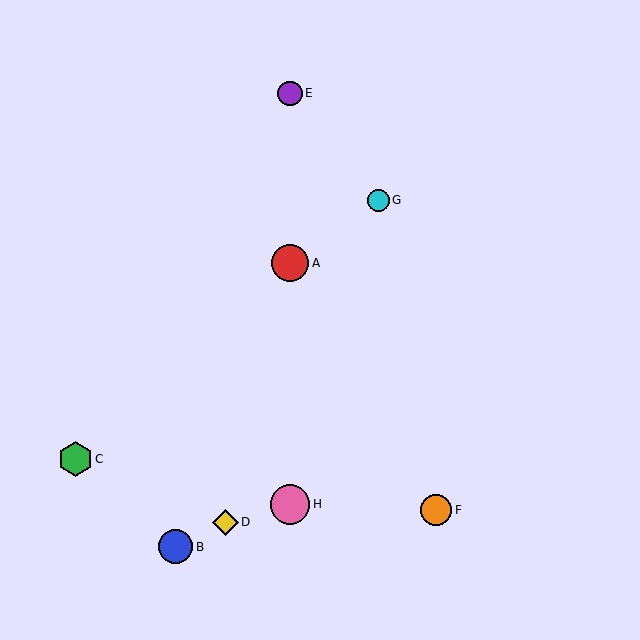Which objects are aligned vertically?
Objects A, E, H are aligned vertically.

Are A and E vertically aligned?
Yes, both are at x≈290.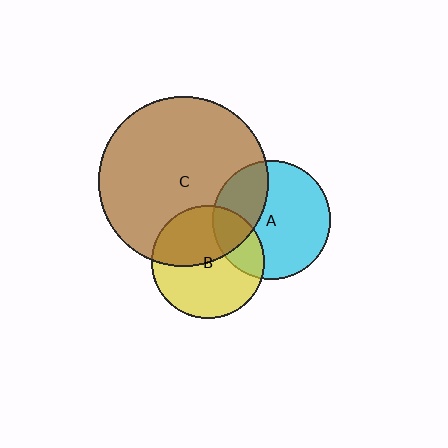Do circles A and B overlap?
Yes.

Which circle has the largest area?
Circle C (brown).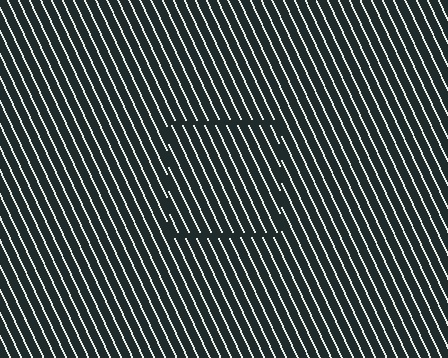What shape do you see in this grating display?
An illusory square. The interior of the shape contains the same grating, shifted by half a period — the contour is defined by the phase discontinuity where line-ends from the inner and outer gratings abut.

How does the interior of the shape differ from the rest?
The interior of the shape contains the same grating, shifted by half a period — the contour is defined by the phase discontinuity where line-ends from the inner and outer gratings abut.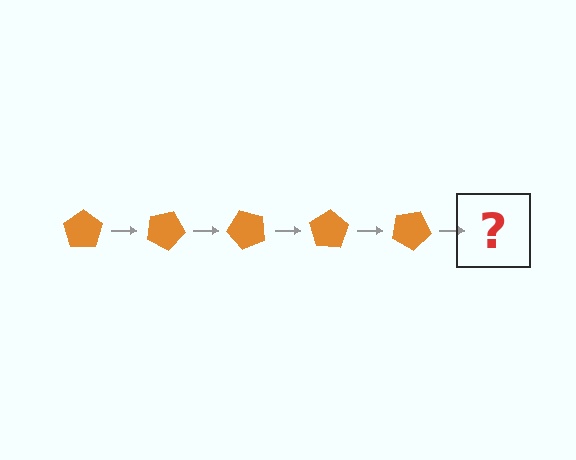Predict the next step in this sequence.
The next step is an orange pentagon rotated 125 degrees.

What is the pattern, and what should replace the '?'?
The pattern is that the pentagon rotates 25 degrees each step. The '?' should be an orange pentagon rotated 125 degrees.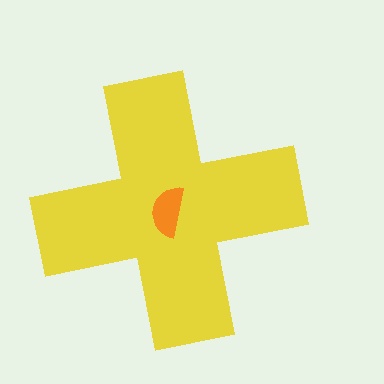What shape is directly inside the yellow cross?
The orange semicircle.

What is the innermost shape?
The orange semicircle.